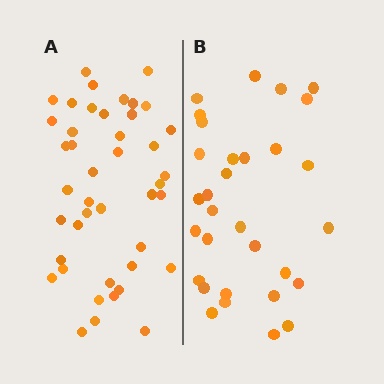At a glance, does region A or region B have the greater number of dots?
Region A (the left region) has more dots.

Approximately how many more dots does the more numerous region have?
Region A has roughly 12 or so more dots than region B.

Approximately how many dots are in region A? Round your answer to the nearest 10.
About 40 dots. (The exact count is 43, which rounds to 40.)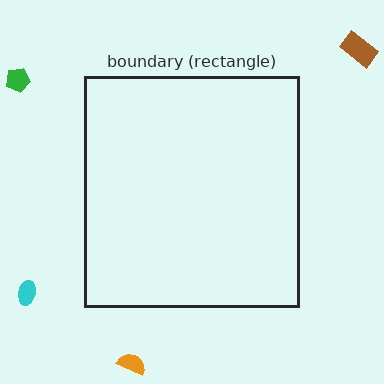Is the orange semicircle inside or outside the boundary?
Outside.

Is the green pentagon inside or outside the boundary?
Outside.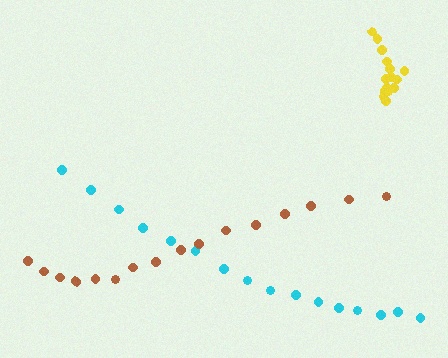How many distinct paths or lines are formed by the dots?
There are 3 distinct paths.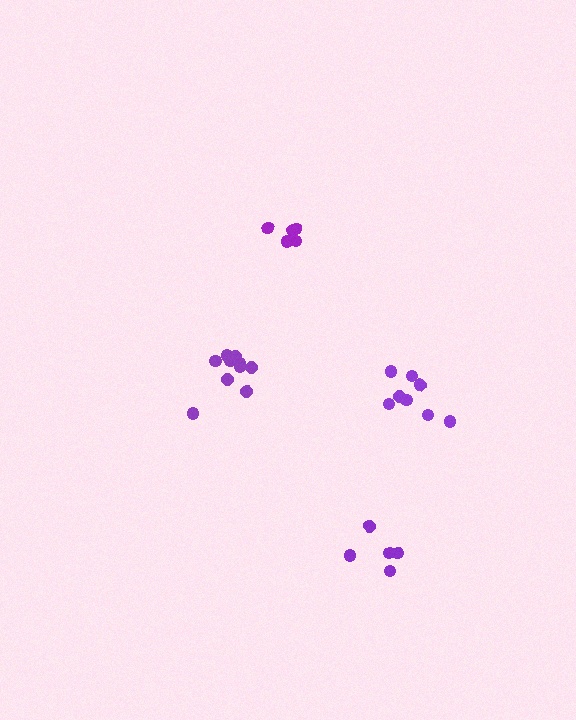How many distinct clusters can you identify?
There are 4 distinct clusters.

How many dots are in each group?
Group 1: 6 dots, Group 2: 5 dots, Group 3: 11 dots, Group 4: 8 dots (30 total).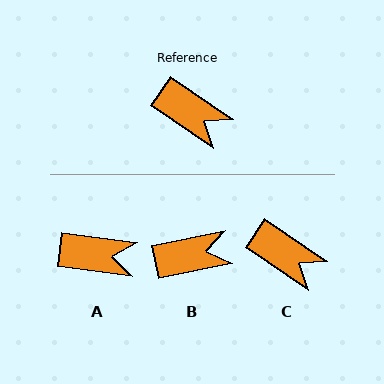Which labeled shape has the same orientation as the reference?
C.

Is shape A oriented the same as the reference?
No, it is off by about 26 degrees.